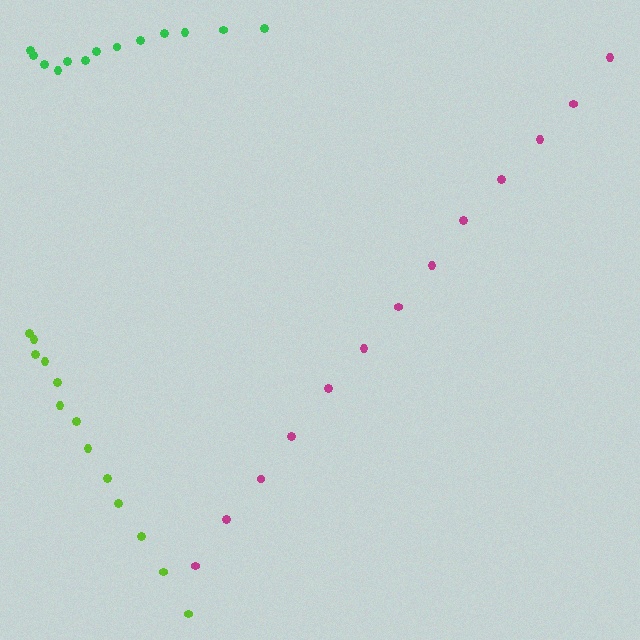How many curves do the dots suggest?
There are 3 distinct paths.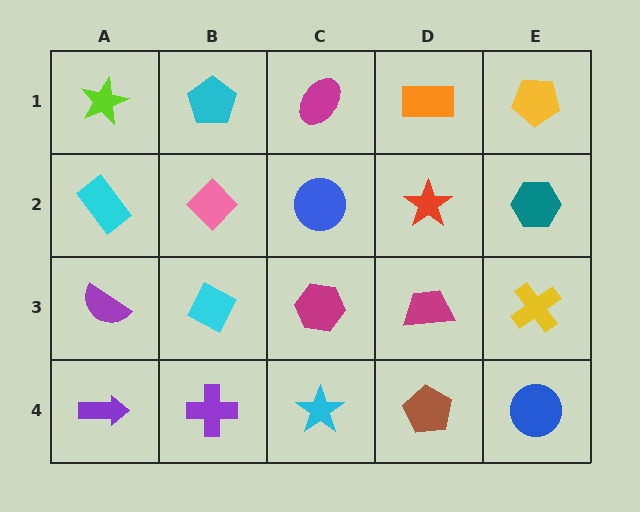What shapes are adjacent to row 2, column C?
A magenta ellipse (row 1, column C), a magenta hexagon (row 3, column C), a pink diamond (row 2, column B), a red star (row 2, column D).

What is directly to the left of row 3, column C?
A cyan diamond.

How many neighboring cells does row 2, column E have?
3.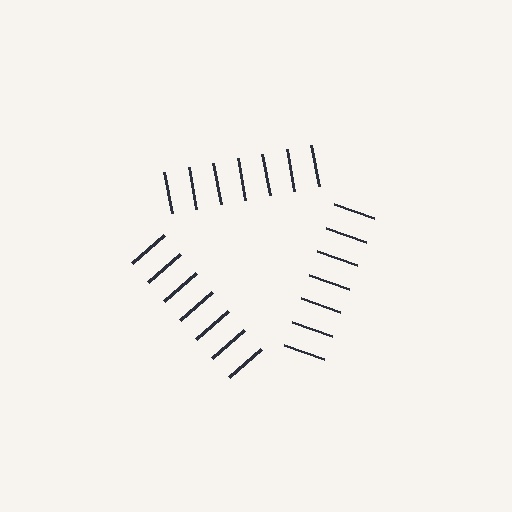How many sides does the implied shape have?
3 sides — the line-ends trace a triangle.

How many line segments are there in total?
21 — 7 along each of the 3 edges.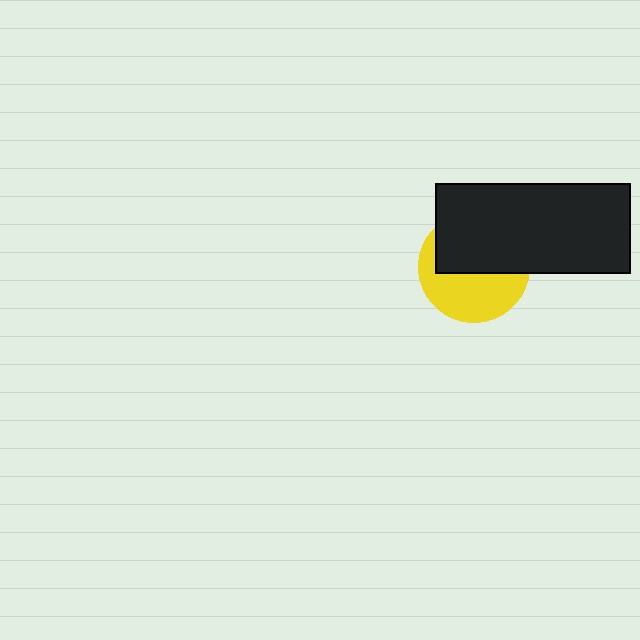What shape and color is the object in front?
The object in front is a black rectangle.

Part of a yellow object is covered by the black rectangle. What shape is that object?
It is a circle.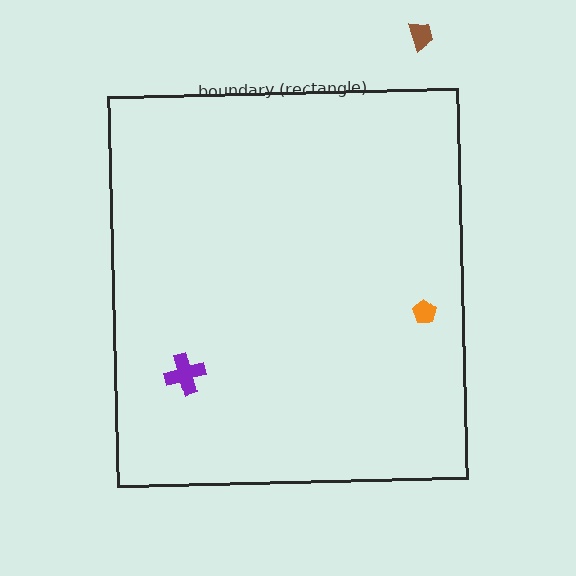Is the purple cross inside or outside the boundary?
Inside.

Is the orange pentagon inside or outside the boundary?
Inside.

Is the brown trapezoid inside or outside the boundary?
Outside.